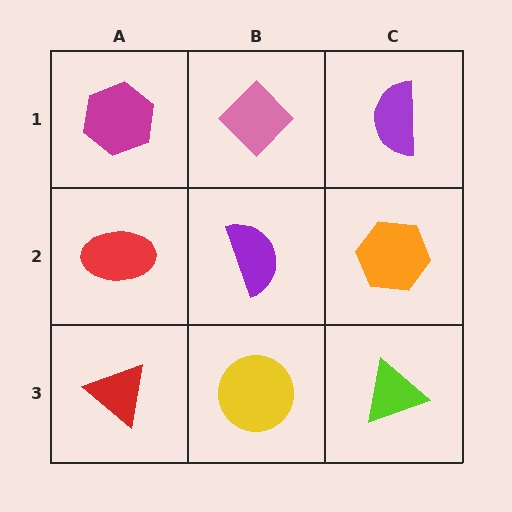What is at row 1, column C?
A purple semicircle.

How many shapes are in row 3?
3 shapes.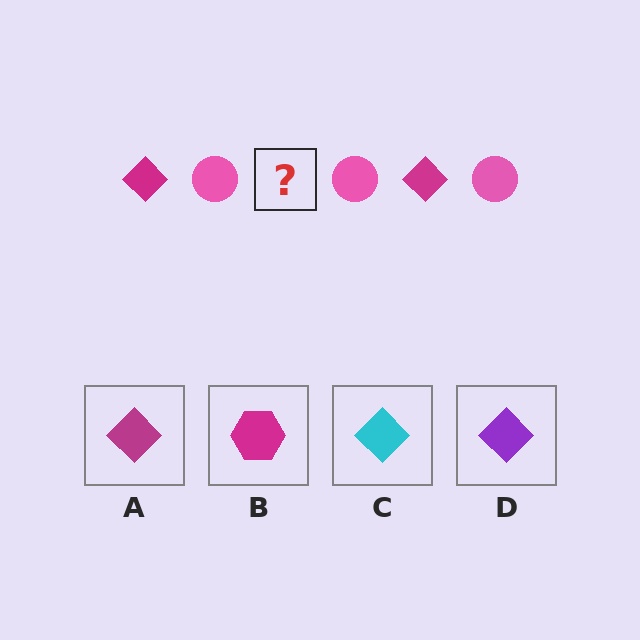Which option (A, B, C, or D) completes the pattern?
A.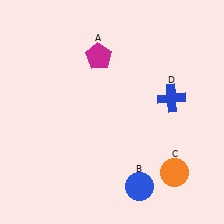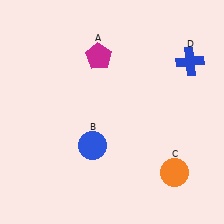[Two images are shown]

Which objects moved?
The objects that moved are: the blue circle (B), the blue cross (D).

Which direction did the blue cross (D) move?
The blue cross (D) moved up.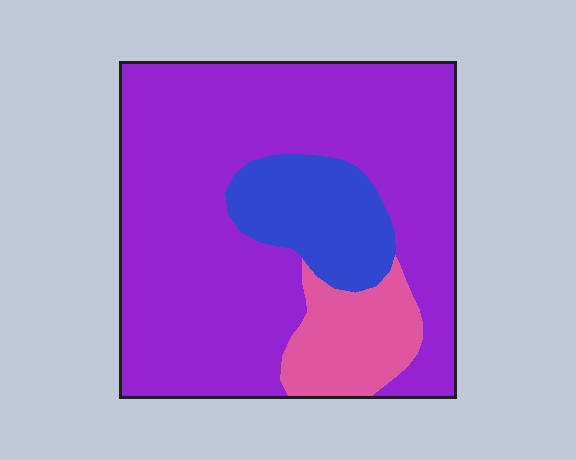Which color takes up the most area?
Purple, at roughly 75%.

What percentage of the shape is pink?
Pink takes up about one eighth (1/8) of the shape.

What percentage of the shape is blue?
Blue covers 14% of the shape.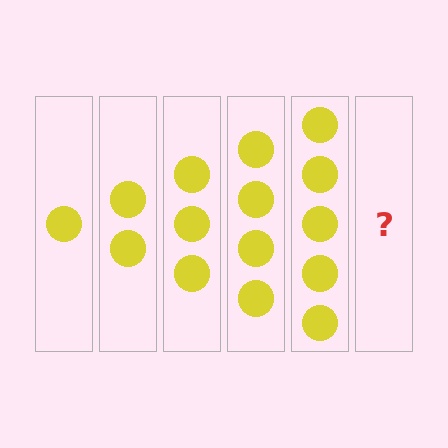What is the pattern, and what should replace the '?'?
The pattern is that each step adds one more circle. The '?' should be 6 circles.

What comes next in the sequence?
The next element should be 6 circles.